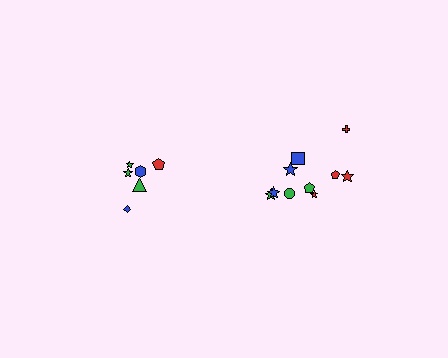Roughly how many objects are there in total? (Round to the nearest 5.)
Roughly 15 objects in total.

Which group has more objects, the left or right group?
The right group.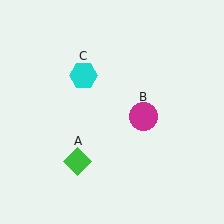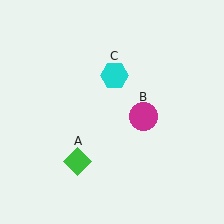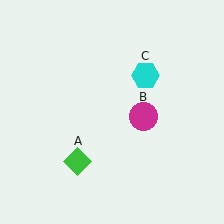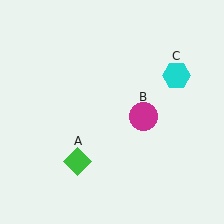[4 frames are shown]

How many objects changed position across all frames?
1 object changed position: cyan hexagon (object C).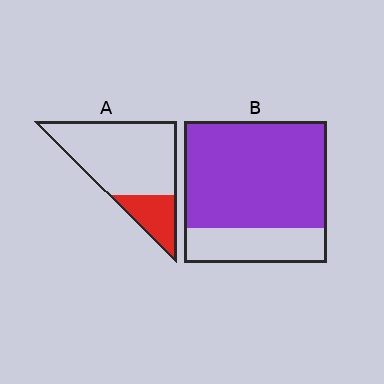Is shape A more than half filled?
No.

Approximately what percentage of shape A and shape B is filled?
A is approximately 25% and B is approximately 75%.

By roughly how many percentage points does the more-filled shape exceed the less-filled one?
By roughly 50 percentage points (B over A).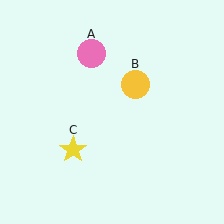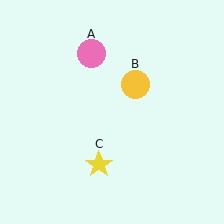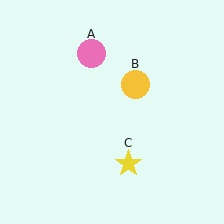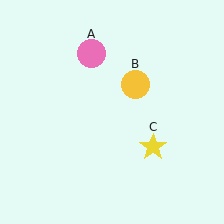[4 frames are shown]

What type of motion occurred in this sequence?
The yellow star (object C) rotated counterclockwise around the center of the scene.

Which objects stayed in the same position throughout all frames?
Pink circle (object A) and yellow circle (object B) remained stationary.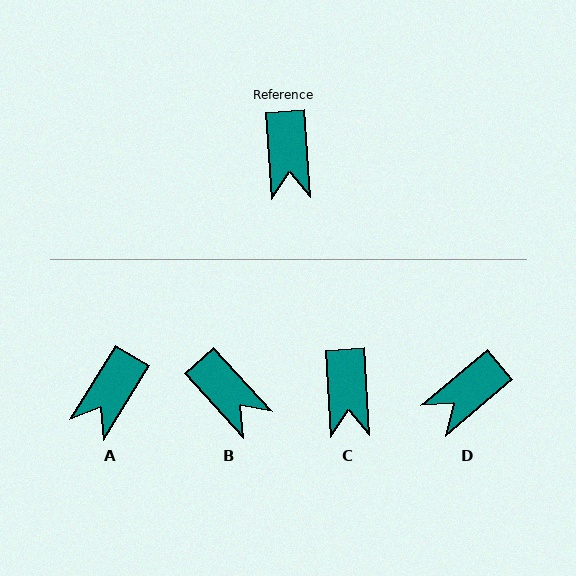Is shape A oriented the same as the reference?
No, it is off by about 36 degrees.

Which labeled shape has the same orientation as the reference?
C.